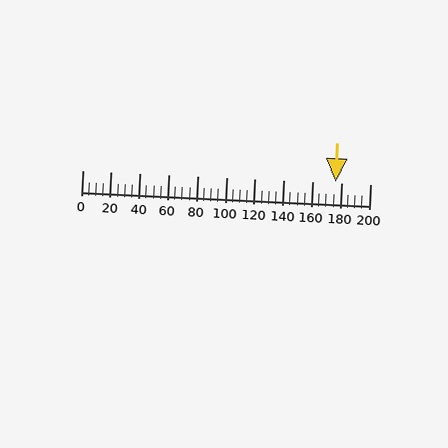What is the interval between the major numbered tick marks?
The major tick marks are spaced 20 units apart.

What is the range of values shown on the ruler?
The ruler shows values from 0 to 200.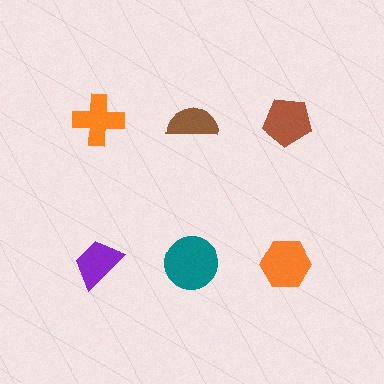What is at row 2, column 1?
A purple trapezoid.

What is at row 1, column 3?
A brown pentagon.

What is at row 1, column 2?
A brown semicircle.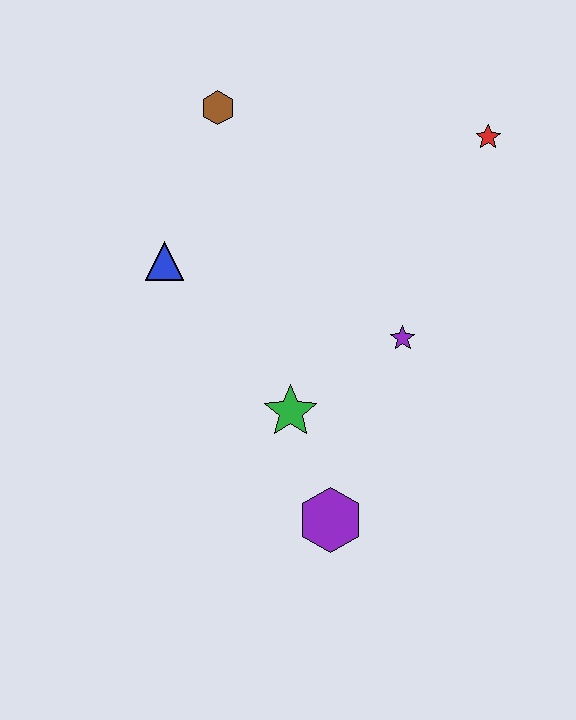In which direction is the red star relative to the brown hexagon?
The red star is to the right of the brown hexagon.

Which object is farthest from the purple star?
The brown hexagon is farthest from the purple star.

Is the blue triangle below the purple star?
No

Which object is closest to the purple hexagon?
The green star is closest to the purple hexagon.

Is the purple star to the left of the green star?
No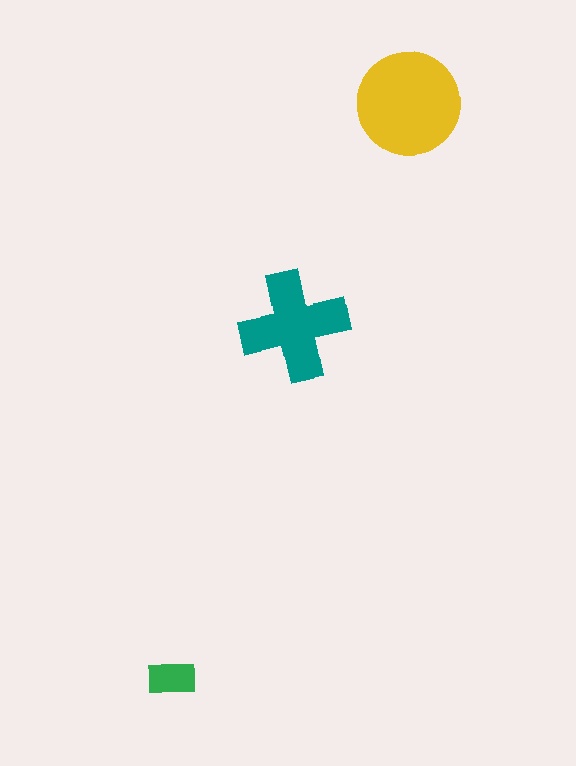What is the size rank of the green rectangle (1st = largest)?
3rd.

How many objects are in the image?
There are 3 objects in the image.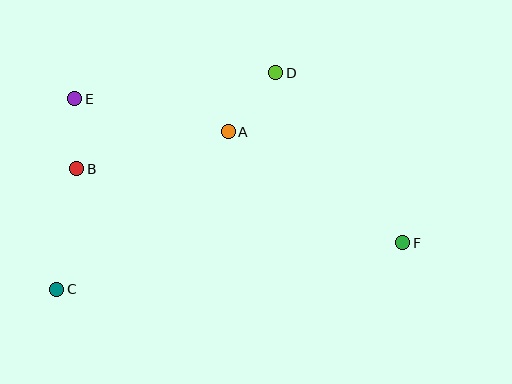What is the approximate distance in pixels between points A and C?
The distance between A and C is approximately 233 pixels.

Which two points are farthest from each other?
Points E and F are farthest from each other.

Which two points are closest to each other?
Points B and E are closest to each other.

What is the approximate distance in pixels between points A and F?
The distance between A and F is approximately 207 pixels.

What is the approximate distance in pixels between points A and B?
The distance between A and B is approximately 156 pixels.